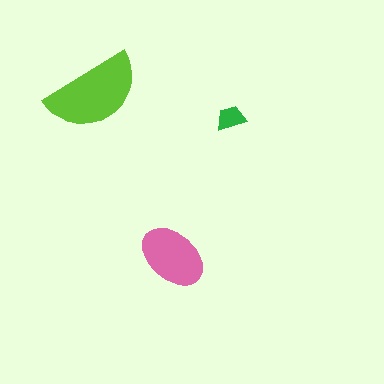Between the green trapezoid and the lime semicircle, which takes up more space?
The lime semicircle.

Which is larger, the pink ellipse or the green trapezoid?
The pink ellipse.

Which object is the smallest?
The green trapezoid.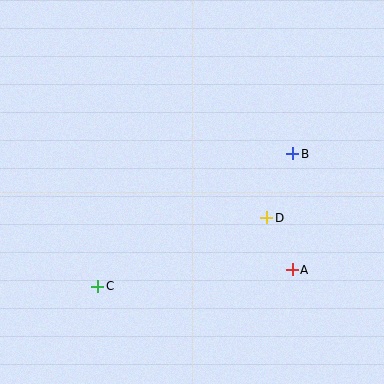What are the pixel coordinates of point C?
Point C is at (98, 286).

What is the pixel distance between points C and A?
The distance between C and A is 195 pixels.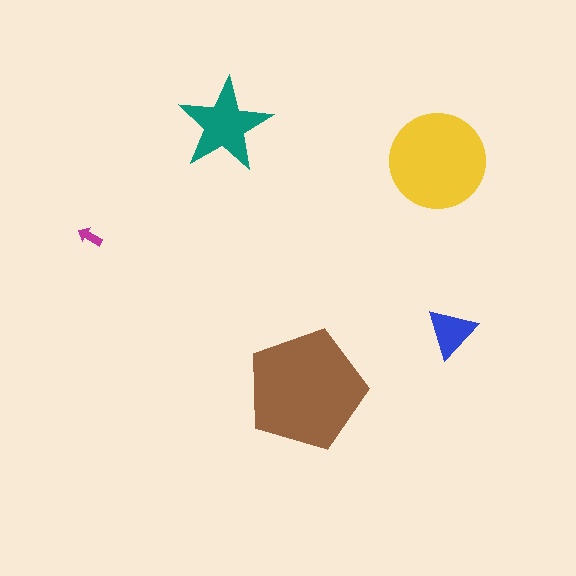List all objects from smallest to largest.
The magenta arrow, the blue triangle, the teal star, the yellow circle, the brown pentagon.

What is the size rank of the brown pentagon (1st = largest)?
1st.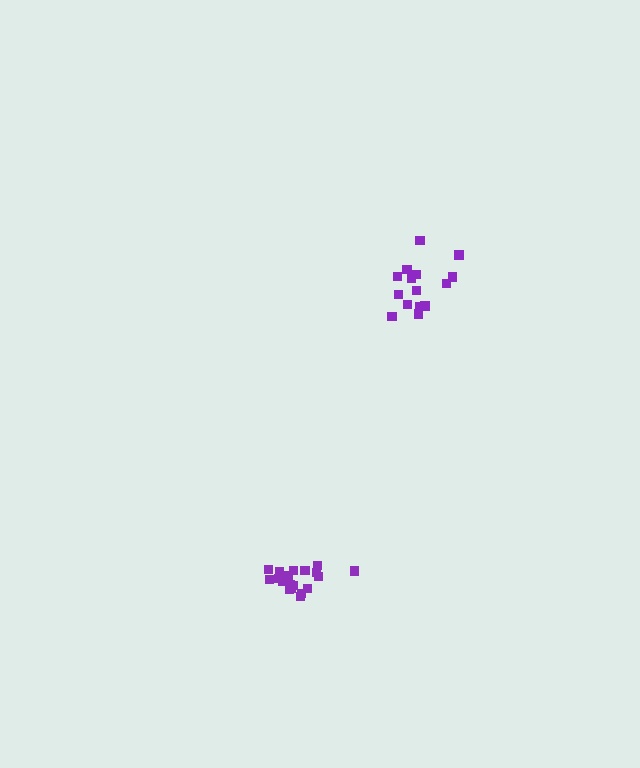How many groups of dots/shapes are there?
There are 2 groups.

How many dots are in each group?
Group 1: 21 dots, Group 2: 15 dots (36 total).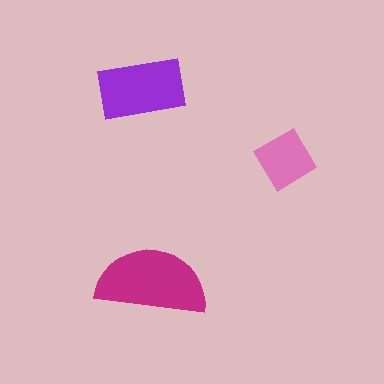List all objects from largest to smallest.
The magenta semicircle, the purple rectangle, the pink diamond.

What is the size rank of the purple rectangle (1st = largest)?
2nd.